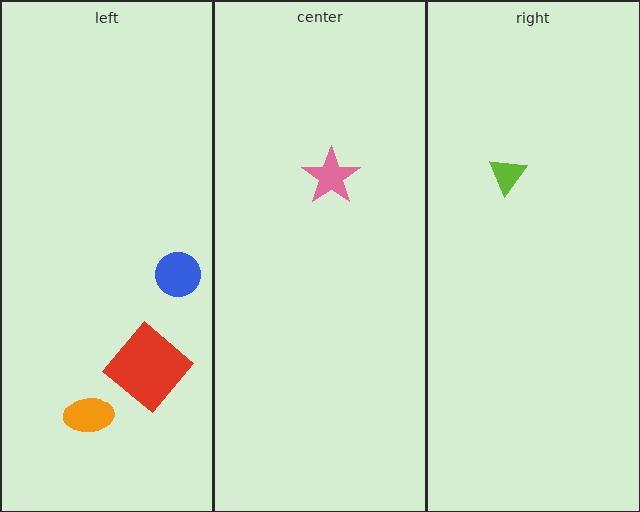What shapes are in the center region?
The pink star.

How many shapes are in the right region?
1.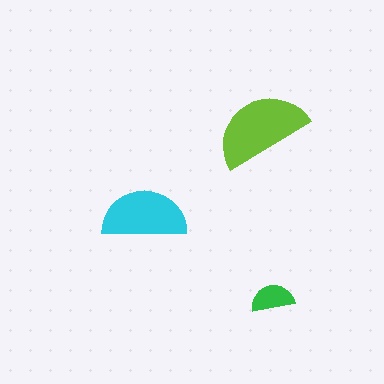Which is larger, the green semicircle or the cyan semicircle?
The cyan one.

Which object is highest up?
The lime semicircle is topmost.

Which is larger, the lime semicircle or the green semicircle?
The lime one.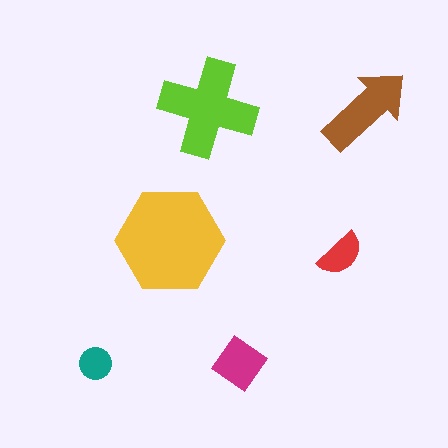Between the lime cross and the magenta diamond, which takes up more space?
The lime cross.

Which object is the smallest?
The teal circle.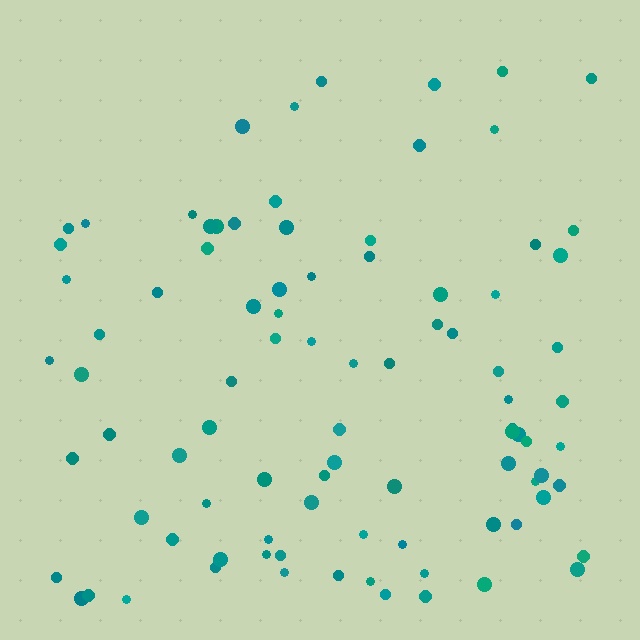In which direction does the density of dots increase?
From top to bottom, with the bottom side densest.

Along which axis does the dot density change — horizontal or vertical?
Vertical.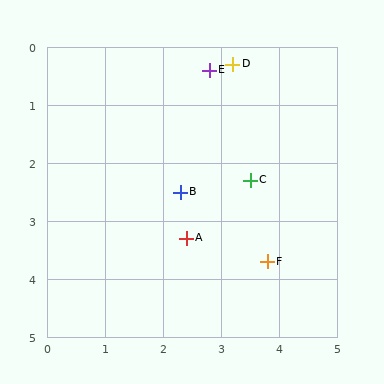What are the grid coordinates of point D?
Point D is at approximately (3.2, 0.3).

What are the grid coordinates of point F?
Point F is at approximately (3.8, 3.7).